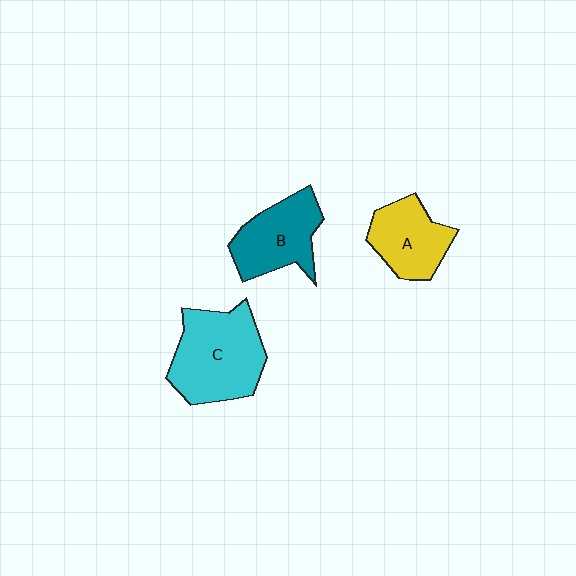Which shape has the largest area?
Shape C (cyan).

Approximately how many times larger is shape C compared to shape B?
Approximately 1.4 times.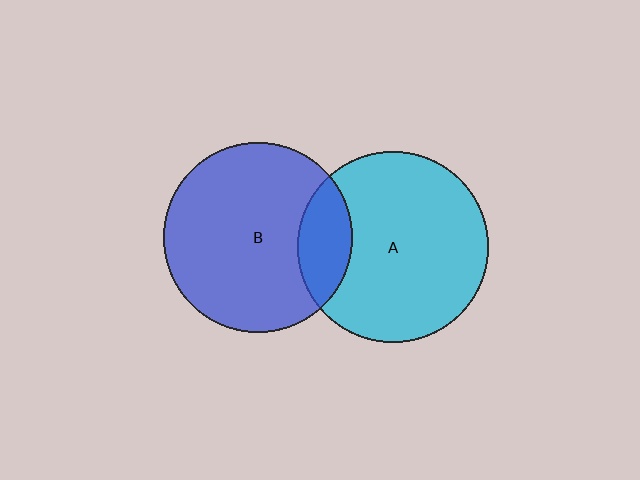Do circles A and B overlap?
Yes.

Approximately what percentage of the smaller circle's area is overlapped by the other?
Approximately 20%.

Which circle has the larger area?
Circle A (cyan).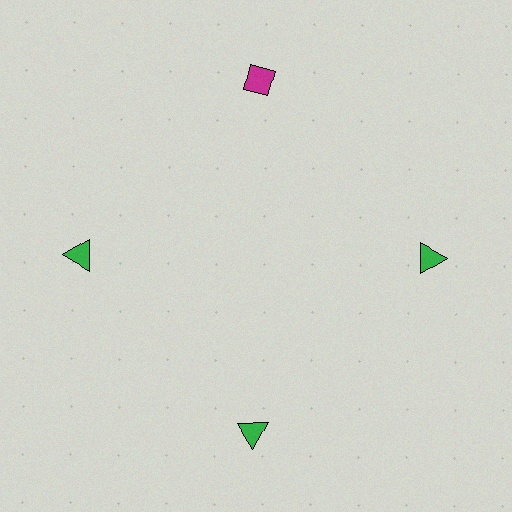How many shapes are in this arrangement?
There are 4 shapes arranged in a ring pattern.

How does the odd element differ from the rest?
It differs in both color (magenta instead of green) and shape (diamond instead of triangle).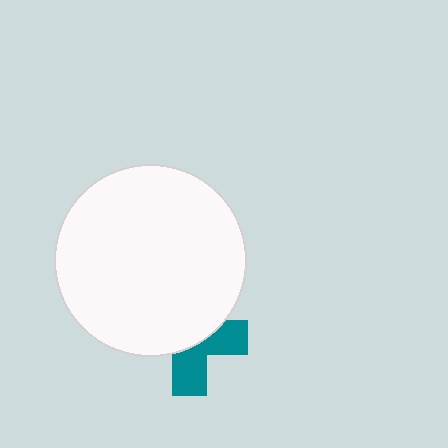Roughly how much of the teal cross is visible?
A small part of it is visible (roughly 42%).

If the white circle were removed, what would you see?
You would see the complete teal cross.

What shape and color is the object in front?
The object in front is a white circle.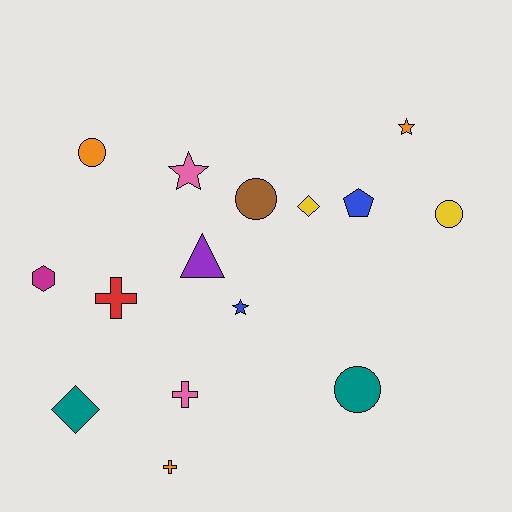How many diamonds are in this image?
There are 2 diamonds.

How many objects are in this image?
There are 15 objects.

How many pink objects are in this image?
There are 2 pink objects.